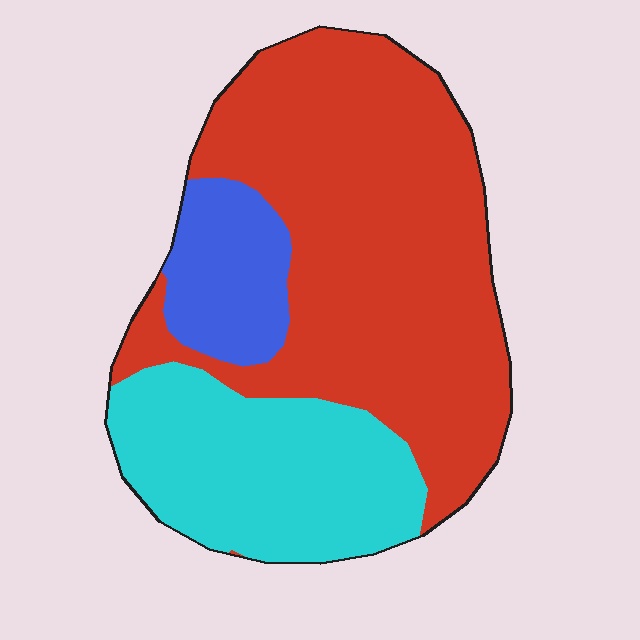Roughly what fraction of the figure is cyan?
Cyan covers 28% of the figure.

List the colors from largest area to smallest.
From largest to smallest: red, cyan, blue.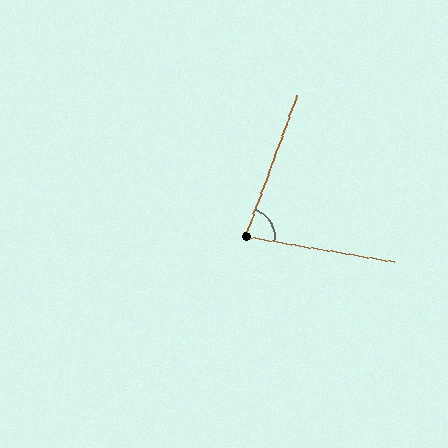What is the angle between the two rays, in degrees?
Approximately 80 degrees.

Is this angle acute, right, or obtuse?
It is acute.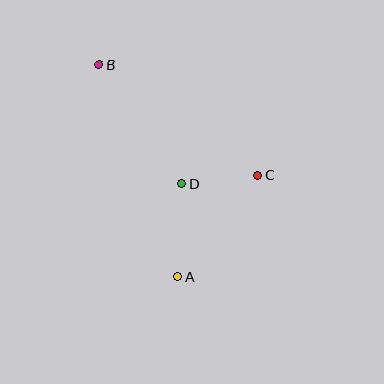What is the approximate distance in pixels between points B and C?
The distance between B and C is approximately 193 pixels.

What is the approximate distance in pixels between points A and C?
The distance between A and C is approximately 129 pixels.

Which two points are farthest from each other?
Points A and B are farthest from each other.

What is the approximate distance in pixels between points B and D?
The distance between B and D is approximately 145 pixels.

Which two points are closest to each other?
Points C and D are closest to each other.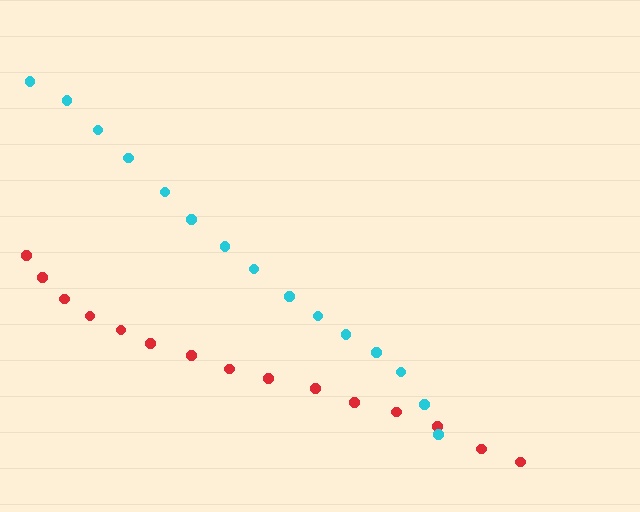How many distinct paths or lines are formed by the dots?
There are 2 distinct paths.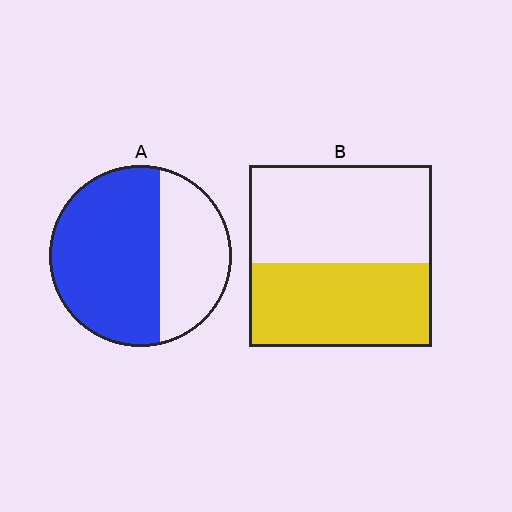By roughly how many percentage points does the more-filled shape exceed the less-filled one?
By roughly 15 percentage points (A over B).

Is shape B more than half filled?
Roughly half.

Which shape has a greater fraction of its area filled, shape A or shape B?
Shape A.